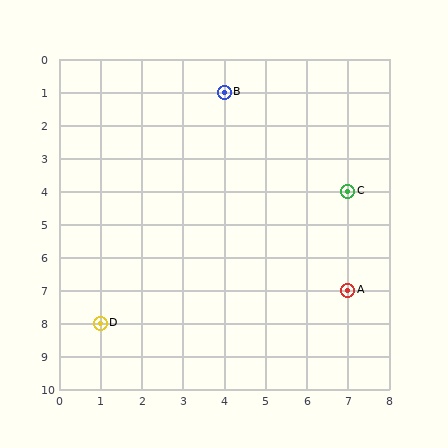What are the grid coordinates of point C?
Point C is at grid coordinates (7, 4).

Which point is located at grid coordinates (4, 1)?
Point B is at (4, 1).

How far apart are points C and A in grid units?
Points C and A are 3 rows apart.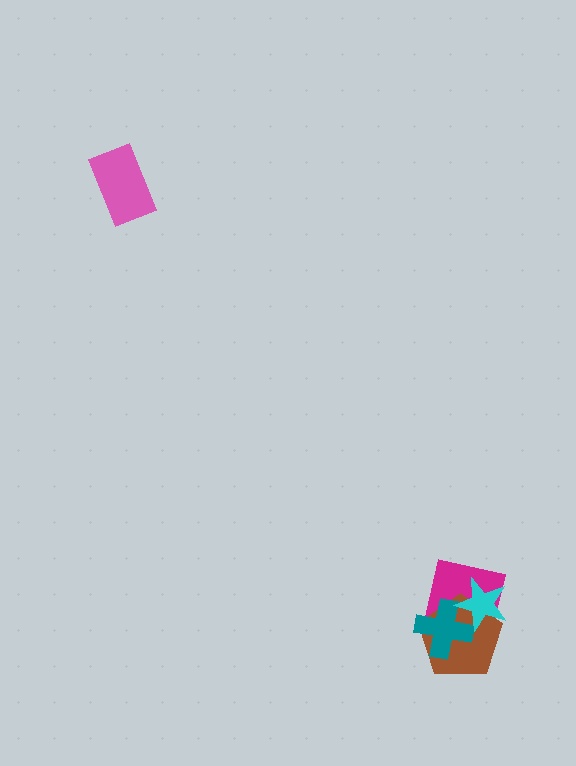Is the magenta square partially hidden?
Yes, it is partially covered by another shape.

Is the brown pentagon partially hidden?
Yes, it is partially covered by another shape.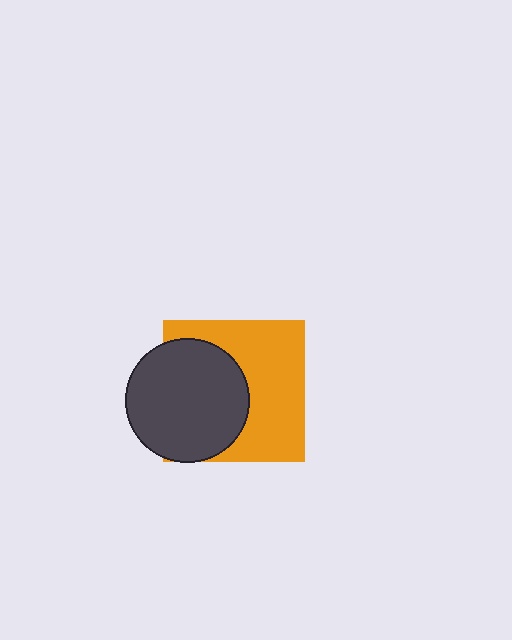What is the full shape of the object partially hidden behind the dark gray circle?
The partially hidden object is an orange square.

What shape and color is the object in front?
The object in front is a dark gray circle.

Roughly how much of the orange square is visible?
About half of it is visible (roughly 55%).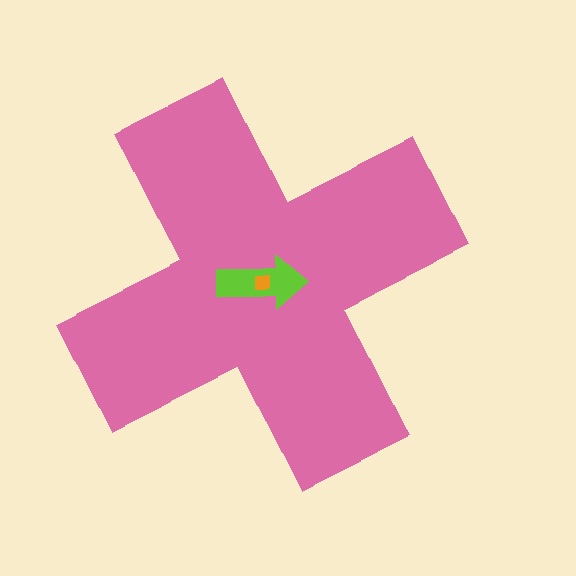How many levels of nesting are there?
3.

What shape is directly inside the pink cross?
The lime arrow.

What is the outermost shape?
The pink cross.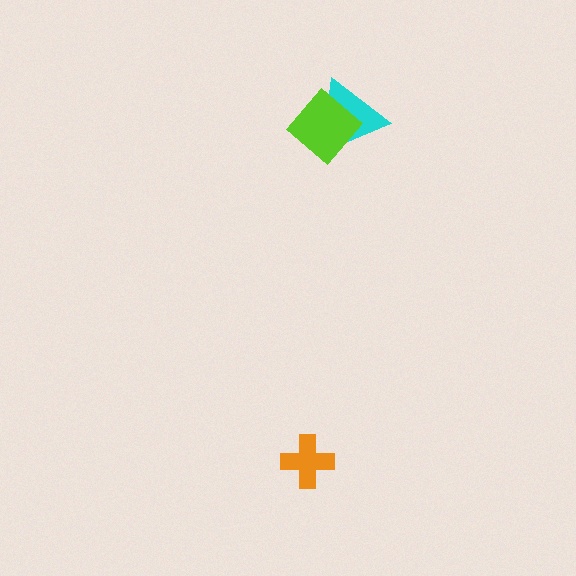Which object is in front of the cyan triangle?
The lime diamond is in front of the cyan triangle.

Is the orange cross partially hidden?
No, no other shape covers it.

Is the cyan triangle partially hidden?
Yes, it is partially covered by another shape.